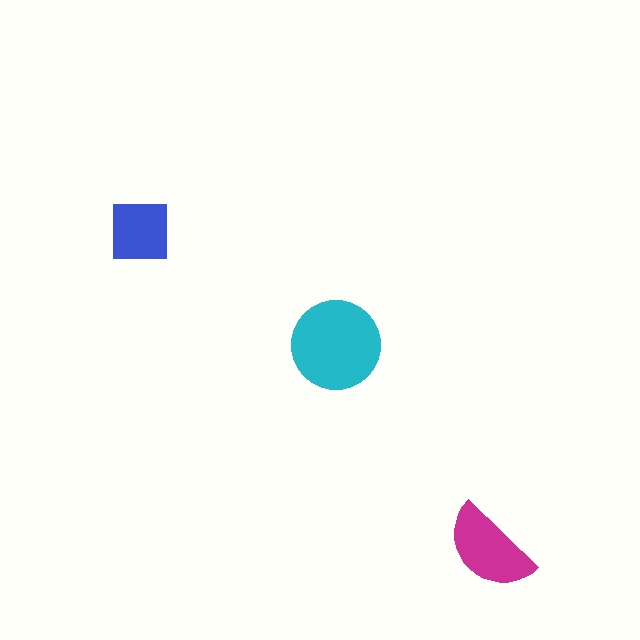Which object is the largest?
The cyan circle.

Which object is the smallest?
The blue square.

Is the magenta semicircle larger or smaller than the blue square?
Larger.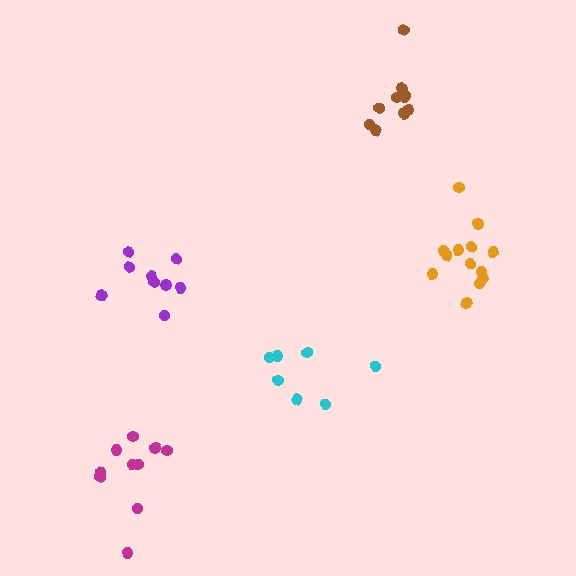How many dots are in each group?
Group 1: 9 dots, Group 2: 10 dots, Group 3: 13 dots, Group 4: 10 dots, Group 5: 7 dots (49 total).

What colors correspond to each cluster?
The clusters are colored: purple, brown, orange, magenta, cyan.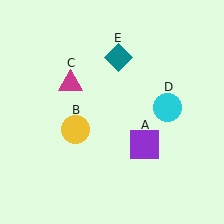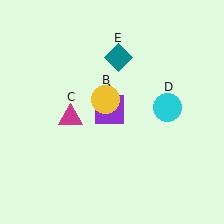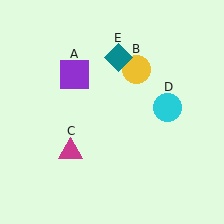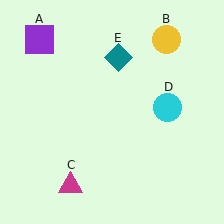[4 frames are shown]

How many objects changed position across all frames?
3 objects changed position: purple square (object A), yellow circle (object B), magenta triangle (object C).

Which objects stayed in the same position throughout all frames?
Cyan circle (object D) and teal diamond (object E) remained stationary.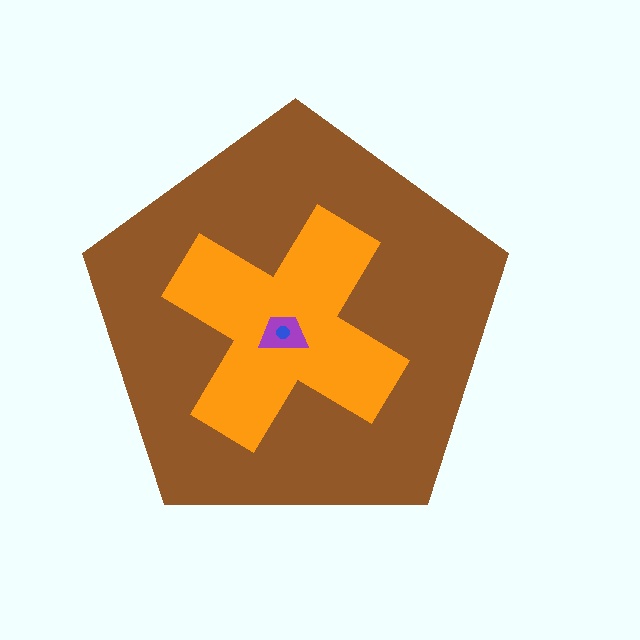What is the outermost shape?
The brown pentagon.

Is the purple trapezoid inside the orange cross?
Yes.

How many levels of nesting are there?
4.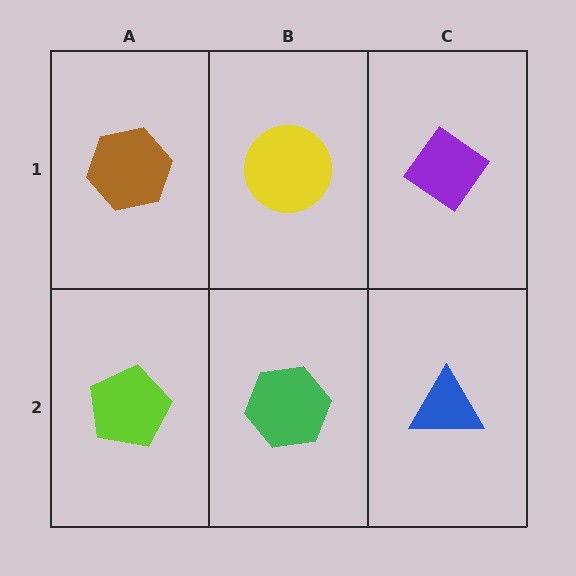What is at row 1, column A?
A brown hexagon.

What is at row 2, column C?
A blue triangle.